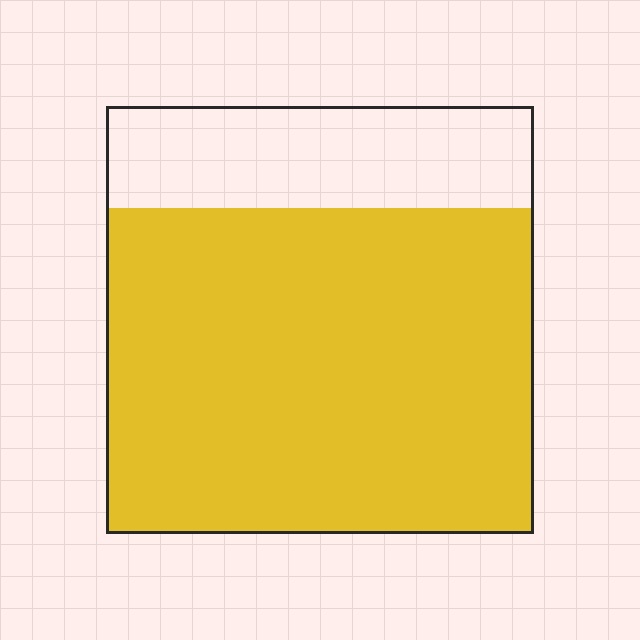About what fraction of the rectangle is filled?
About three quarters (3/4).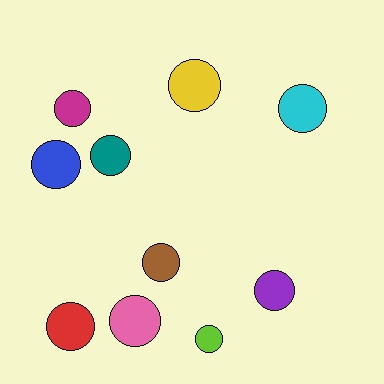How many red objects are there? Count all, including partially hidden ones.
There is 1 red object.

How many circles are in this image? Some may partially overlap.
There are 10 circles.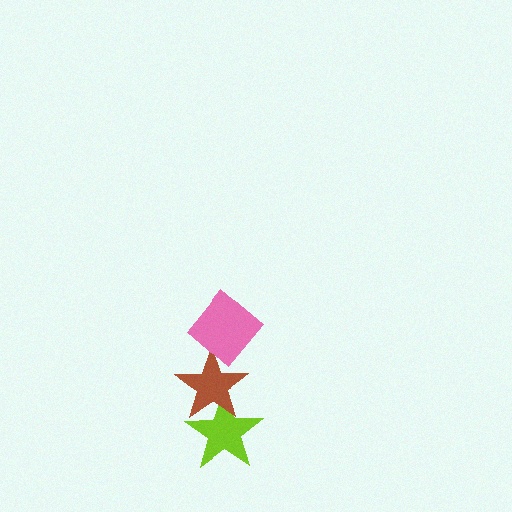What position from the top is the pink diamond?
The pink diamond is 1st from the top.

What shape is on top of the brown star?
The pink diamond is on top of the brown star.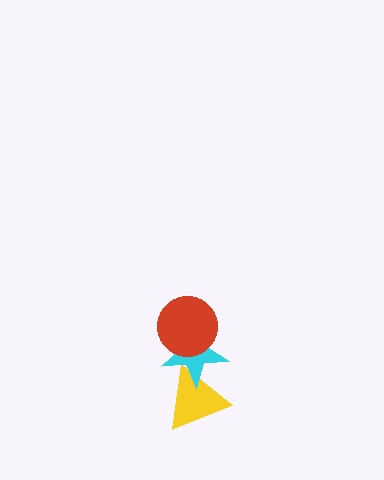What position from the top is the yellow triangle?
The yellow triangle is 3rd from the top.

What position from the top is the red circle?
The red circle is 1st from the top.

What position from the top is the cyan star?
The cyan star is 2nd from the top.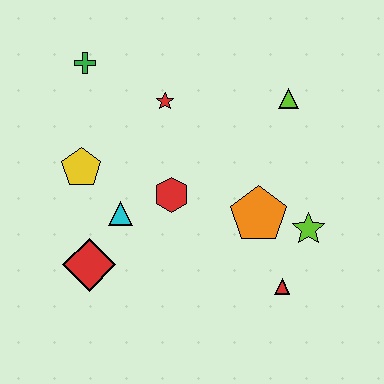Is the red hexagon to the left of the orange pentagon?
Yes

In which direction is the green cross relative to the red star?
The green cross is to the left of the red star.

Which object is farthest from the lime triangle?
The red diamond is farthest from the lime triangle.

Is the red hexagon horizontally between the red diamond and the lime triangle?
Yes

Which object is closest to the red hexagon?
The cyan triangle is closest to the red hexagon.